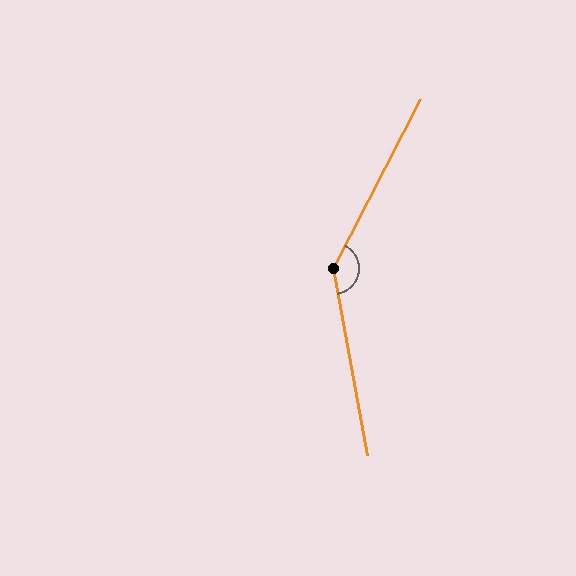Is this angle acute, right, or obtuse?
It is obtuse.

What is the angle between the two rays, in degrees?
Approximately 142 degrees.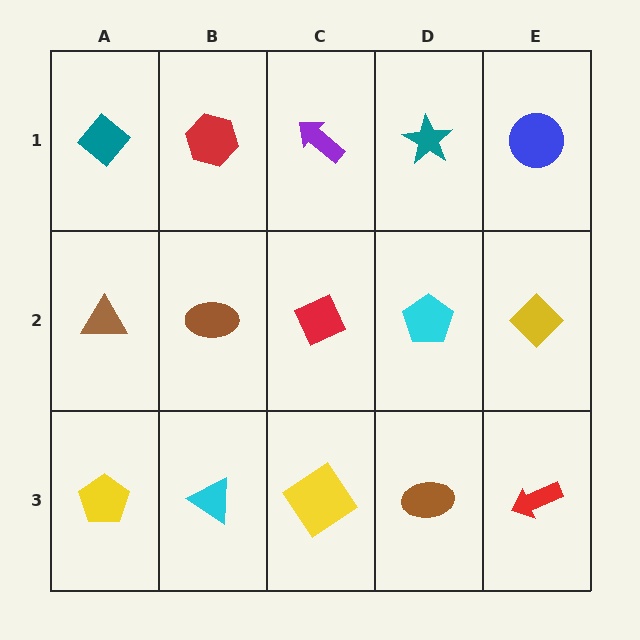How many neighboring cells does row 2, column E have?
3.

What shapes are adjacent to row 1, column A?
A brown triangle (row 2, column A), a red hexagon (row 1, column B).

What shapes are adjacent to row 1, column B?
A brown ellipse (row 2, column B), a teal diamond (row 1, column A), a purple arrow (row 1, column C).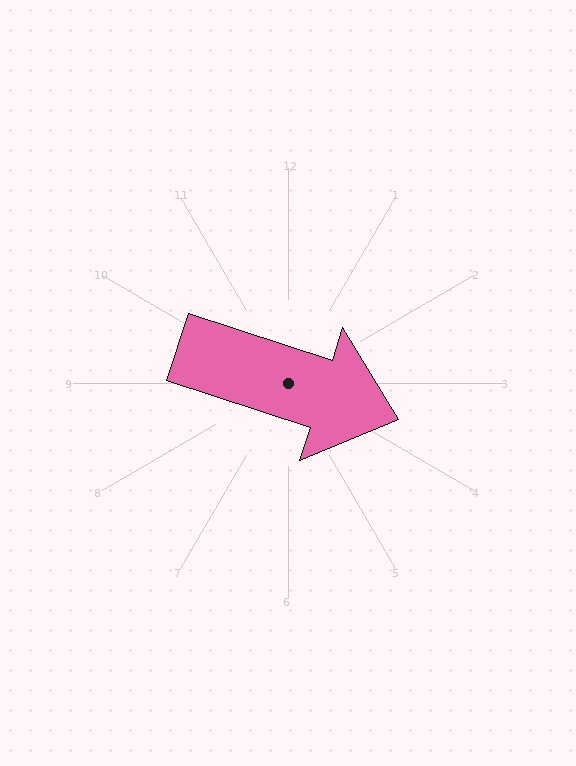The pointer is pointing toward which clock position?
Roughly 4 o'clock.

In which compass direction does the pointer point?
East.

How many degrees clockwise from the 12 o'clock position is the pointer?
Approximately 108 degrees.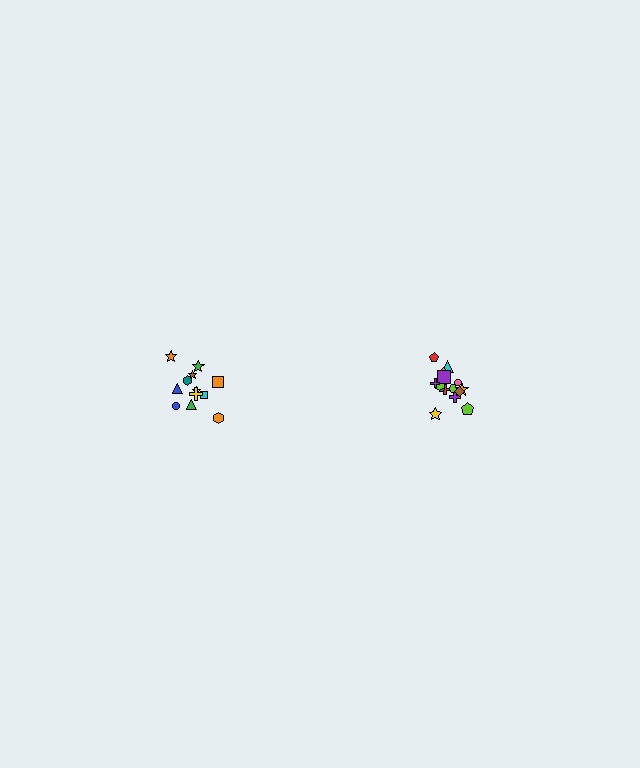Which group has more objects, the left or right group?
The right group.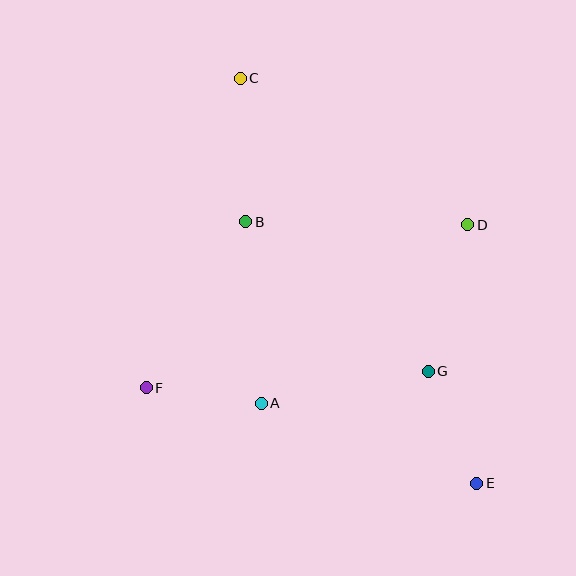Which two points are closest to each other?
Points A and F are closest to each other.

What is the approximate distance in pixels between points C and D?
The distance between C and D is approximately 271 pixels.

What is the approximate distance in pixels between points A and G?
The distance between A and G is approximately 170 pixels.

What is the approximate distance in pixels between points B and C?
The distance between B and C is approximately 144 pixels.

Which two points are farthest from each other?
Points C and E are farthest from each other.